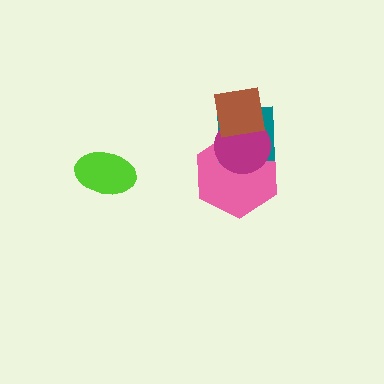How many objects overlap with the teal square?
3 objects overlap with the teal square.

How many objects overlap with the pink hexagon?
3 objects overlap with the pink hexagon.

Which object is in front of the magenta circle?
The brown square is in front of the magenta circle.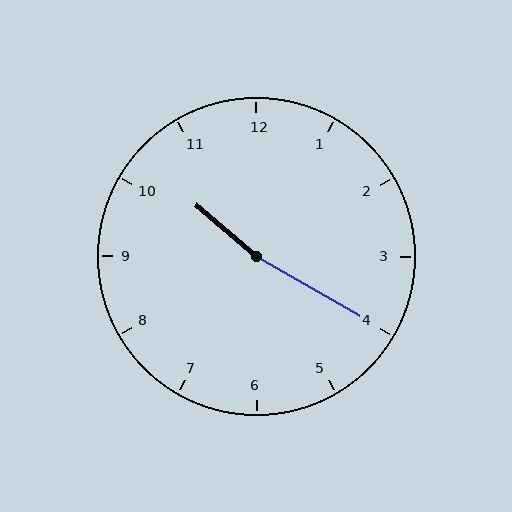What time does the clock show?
10:20.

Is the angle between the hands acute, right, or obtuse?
It is obtuse.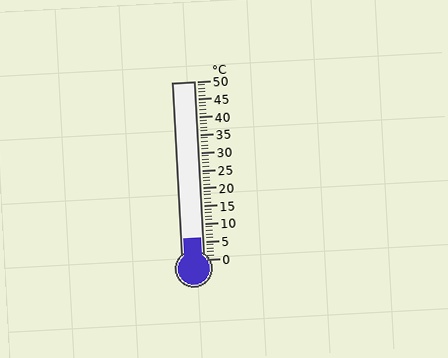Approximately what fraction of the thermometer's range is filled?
The thermometer is filled to approximately 10% of its range.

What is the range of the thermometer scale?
The thermometer scale ranges from 0°C to 50°C.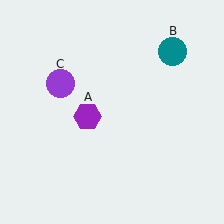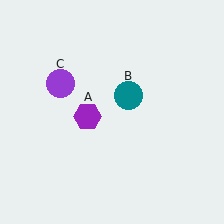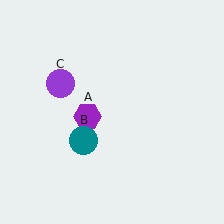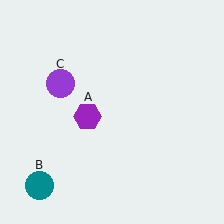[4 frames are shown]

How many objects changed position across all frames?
1 object changed position: teal circle (object B).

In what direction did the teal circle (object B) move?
The teal circle (object B) moved down and to the left.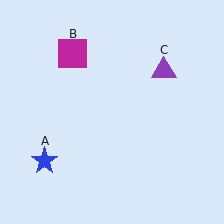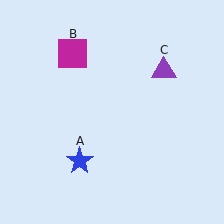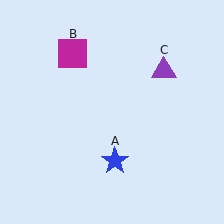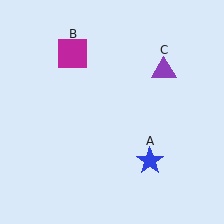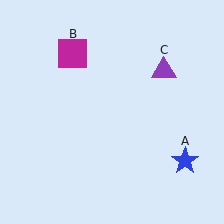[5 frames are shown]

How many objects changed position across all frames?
1 object changed position: blue star (object A).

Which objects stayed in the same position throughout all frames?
Magenta square (object B) and purple triangle (object C) remained stationary.